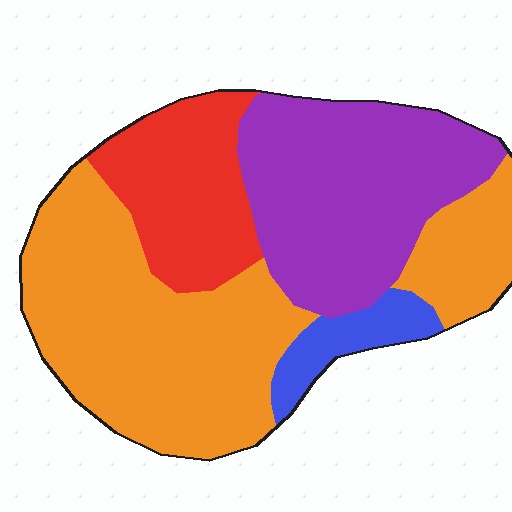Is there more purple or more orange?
Orange.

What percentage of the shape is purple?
Purple covers around 30% of the shape.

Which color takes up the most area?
Orange, at roughly 45%.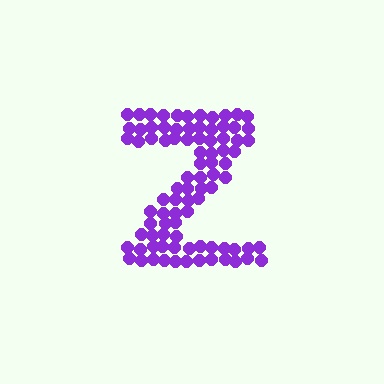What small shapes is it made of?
It is made of small circles.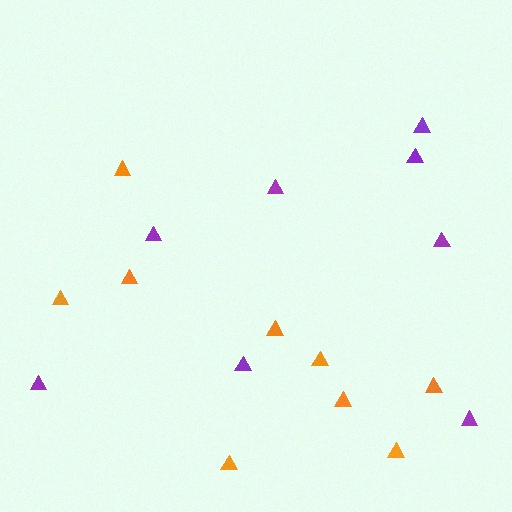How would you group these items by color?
There are 2 groups: one group of orange triangles (9) and one group of purple triangles (8).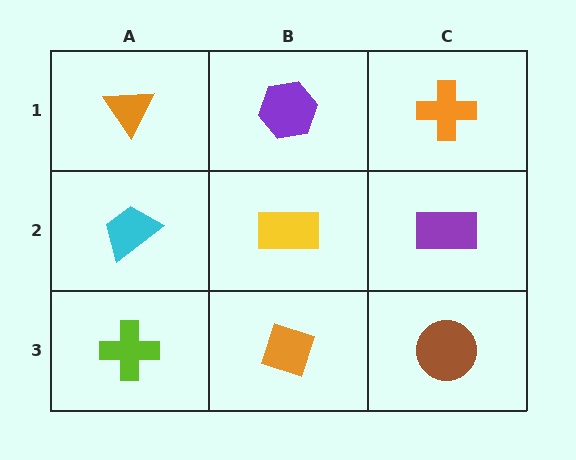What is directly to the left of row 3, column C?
An orange diamond.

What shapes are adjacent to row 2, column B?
A purple hexagon (row 1, column B), an orange diamond (row 3, column B), a cyan trapezoid (row 2, column A), a purple rectangle (row 2, column C).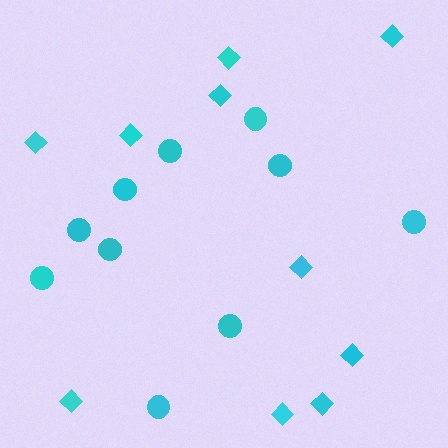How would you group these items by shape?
There are 2 groups: one group of circles (10) and one group of diamonds (10).